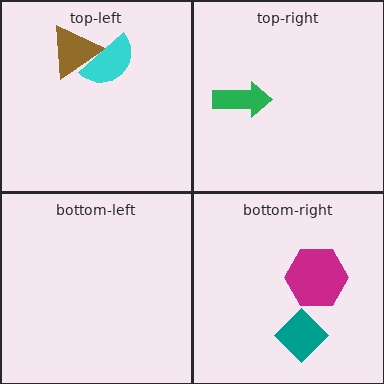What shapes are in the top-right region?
The green arrow.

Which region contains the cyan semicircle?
The top-left region.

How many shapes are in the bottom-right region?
2.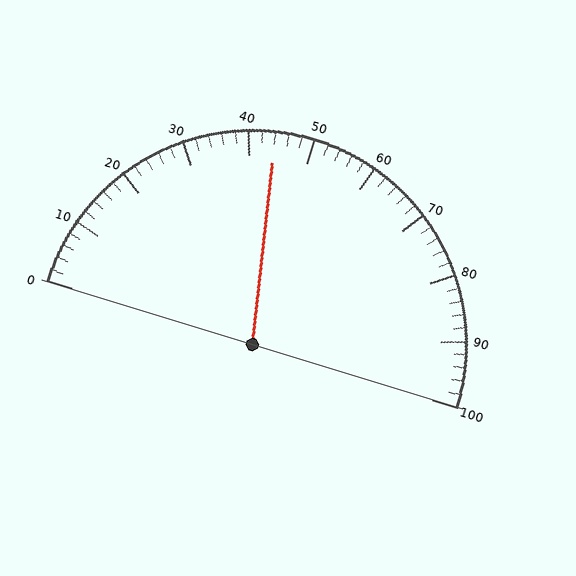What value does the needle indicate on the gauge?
The needle indicates approximately 44.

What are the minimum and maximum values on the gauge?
The gauge ranges from 0 to 100.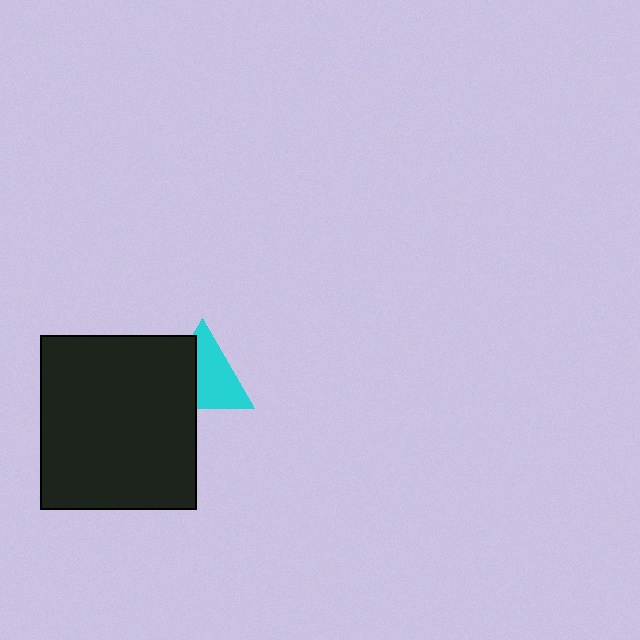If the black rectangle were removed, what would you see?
You would see the complete cyan triangle.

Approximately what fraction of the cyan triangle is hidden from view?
Roughly 41% of the cyan triangle is hidden behind the black rectangle.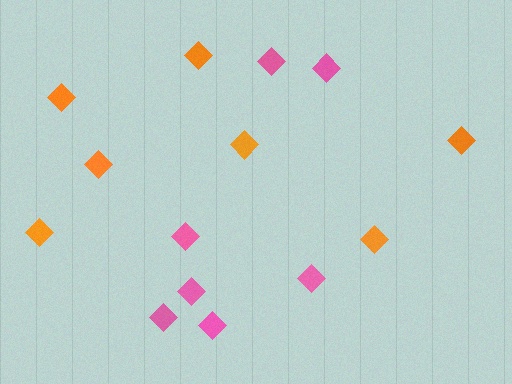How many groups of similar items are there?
There are 2 groups: one group of pink diamonds (7) and one group of orange diamonds (7).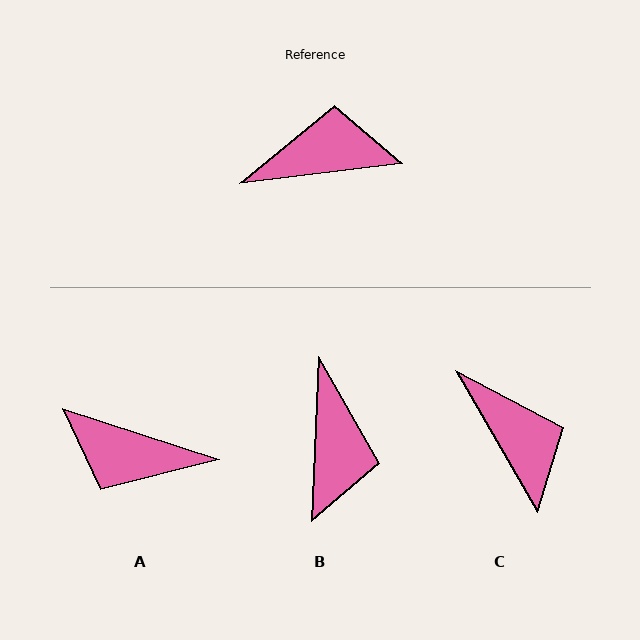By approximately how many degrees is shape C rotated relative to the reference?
Approximately 67 degrees clockwise.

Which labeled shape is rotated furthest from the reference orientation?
A, about 155 degrees away.